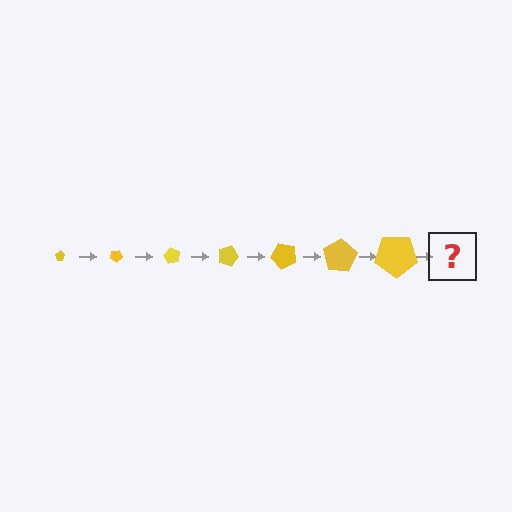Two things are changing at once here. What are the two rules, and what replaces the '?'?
The two rules are that the pentagon grows larger each step and it rotates 30 degrees each step. The '?' should be a pentagon, larger than the previous one and rotated 210 degrees from the start.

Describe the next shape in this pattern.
It should be a pentagon, larger than the previous one and rotated 210 degrees from the start.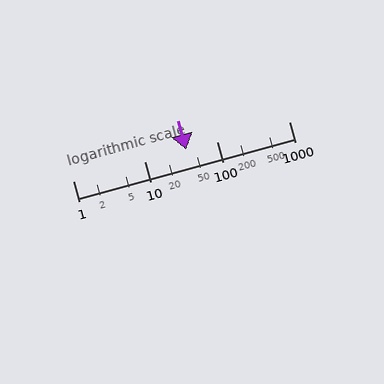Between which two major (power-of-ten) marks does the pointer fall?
The pointer is between 10 and 100.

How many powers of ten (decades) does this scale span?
The scale spans 3 decades, from 1 to 1000.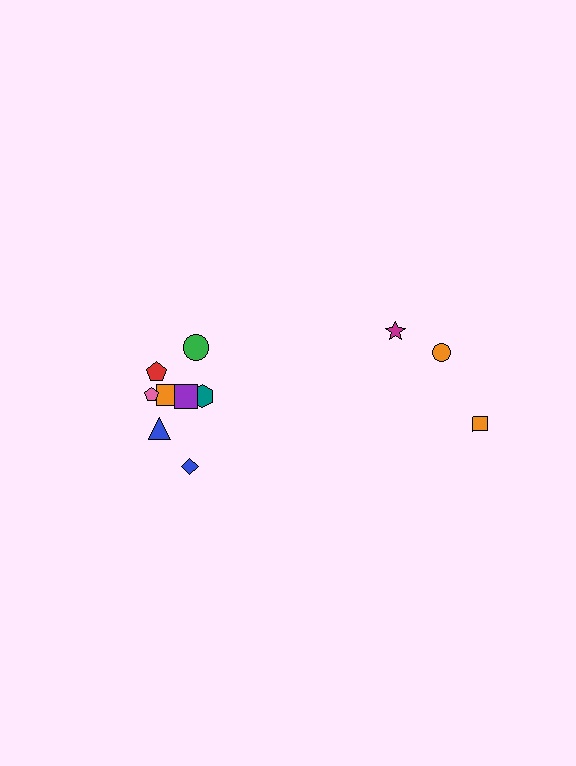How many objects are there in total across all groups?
There are 11 objects.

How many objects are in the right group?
There are 3 objects.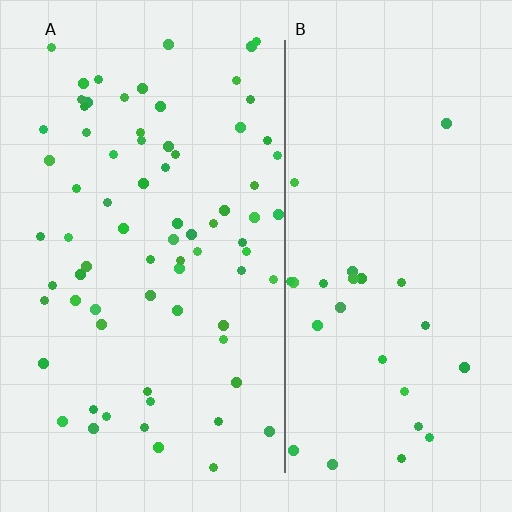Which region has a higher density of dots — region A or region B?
A (the left).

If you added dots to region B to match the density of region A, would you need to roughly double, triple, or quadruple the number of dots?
Approximately triple.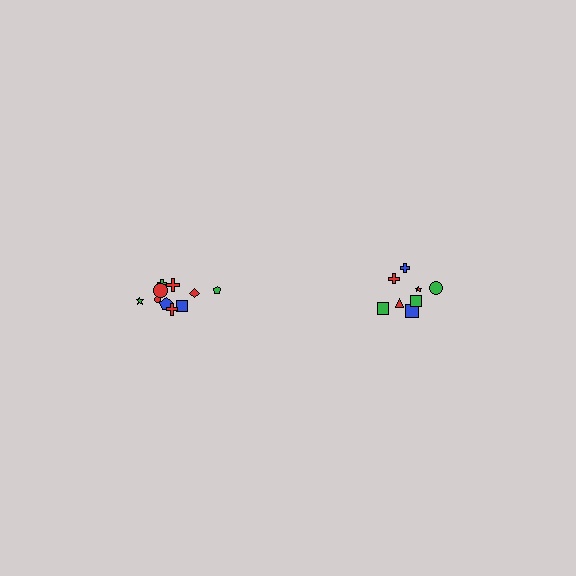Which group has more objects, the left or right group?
The left group.